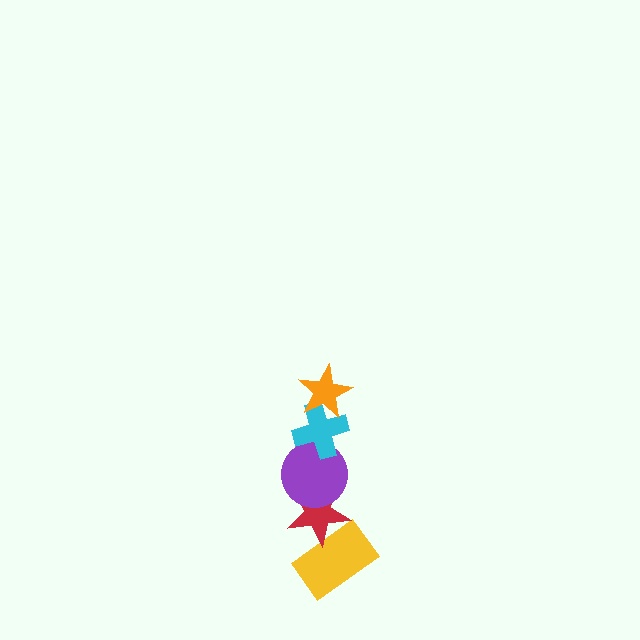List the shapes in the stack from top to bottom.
From top to bottom: the orange star, the cyan cross, the purple circle, the red star, the yellow rectangle.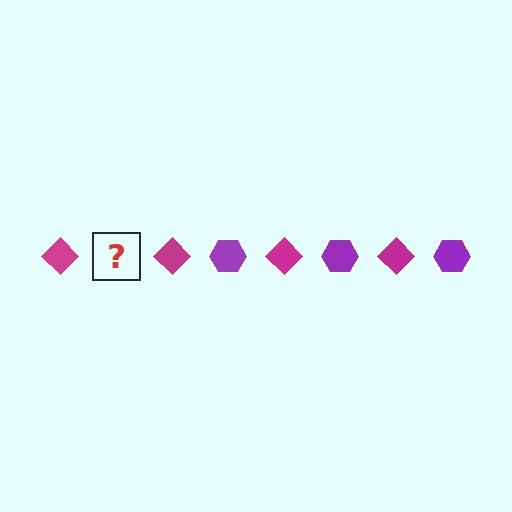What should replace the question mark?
The question mark should be replaced with a purple hexagon.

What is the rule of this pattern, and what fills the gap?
The rule is that the pattern alternates between magenta diamond and purple hexagon. The gap should be filled with a purple hexagon.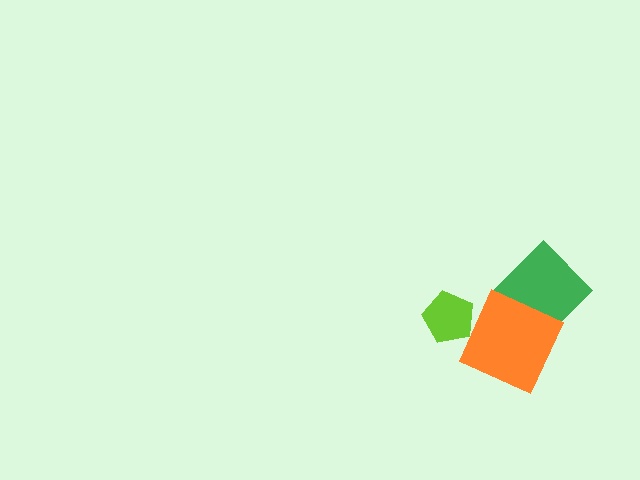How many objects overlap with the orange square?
1 object overlaps with the orange square.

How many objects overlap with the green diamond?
1 object overlaps with the green diamond.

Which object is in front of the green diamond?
The orange square is in front of the green diamond.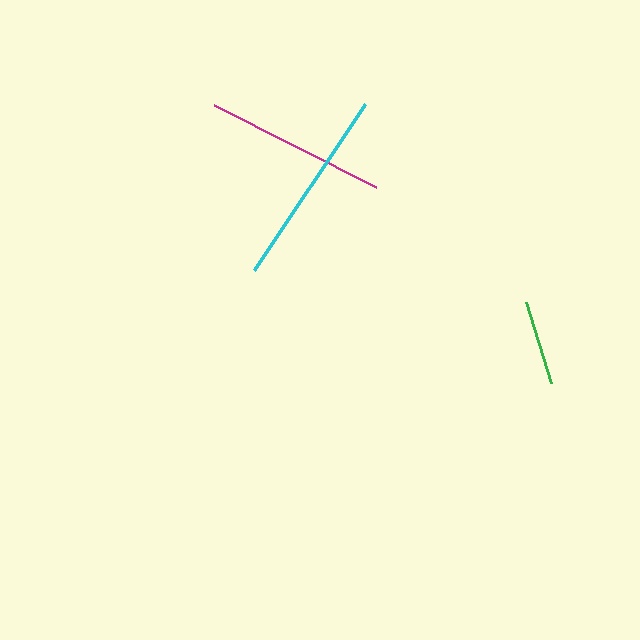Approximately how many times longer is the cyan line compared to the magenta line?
The cyan line is approximately 1.1 times the length of the magenta line.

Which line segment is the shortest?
The green line is the shortest at approximately 85 pixels.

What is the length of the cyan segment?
The cyan segment is approximately 200 pixels long.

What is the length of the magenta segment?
The magenta segment is approximately 182 pixels long.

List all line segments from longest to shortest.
From longest to shortest: cyan, magenta, green.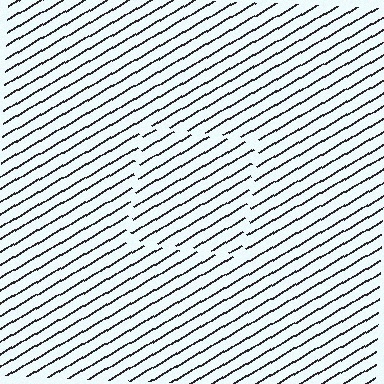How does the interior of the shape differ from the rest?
The interior of the shape contains the same grating, shifted by half a period — the contour is defined by the phase discontinuity where line-ends from the inner and outer gratings abut.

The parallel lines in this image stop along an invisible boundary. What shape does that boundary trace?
An illusory square. The interior of the shape contains the same grating, shifted by half a period — the contour is defined by the phase discontinuity where line-ends from the inner and outer gratings abut.